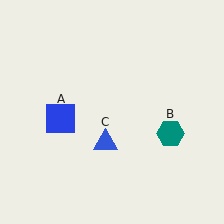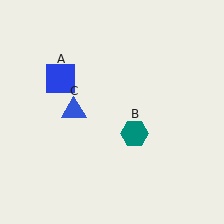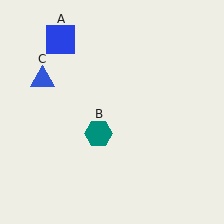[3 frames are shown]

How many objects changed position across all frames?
3 objects changed position: blue square (object A), teal hexagon (object B), blue triangle (object C).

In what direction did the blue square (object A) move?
The blue square (object A) moved up.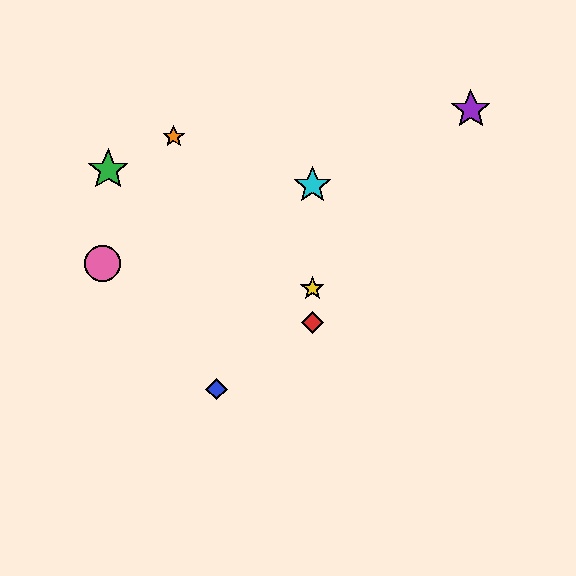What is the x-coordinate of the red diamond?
The red diamond is at x≈312.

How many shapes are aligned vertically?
3 shapes (the red diamond, the yellow star, the cyan star) are aligned vertically.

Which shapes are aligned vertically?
The red diamond, the yellow star, the cyan star are aligned vertically.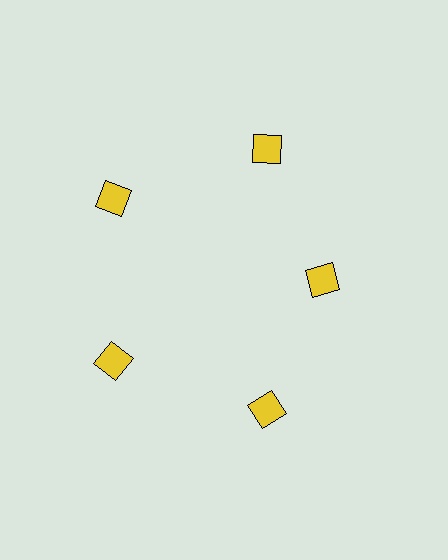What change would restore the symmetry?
The symmetry would be restored by moving it outward, back onto the ring so that all 5 diamonds sit at equal angles and equal distance from the center.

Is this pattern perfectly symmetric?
No. The 5 yellow diamonds are arranged in a ring, but one element near the 3 o'clock position is pulled inward toward the center, breaking the 5-fold rotational symmetry.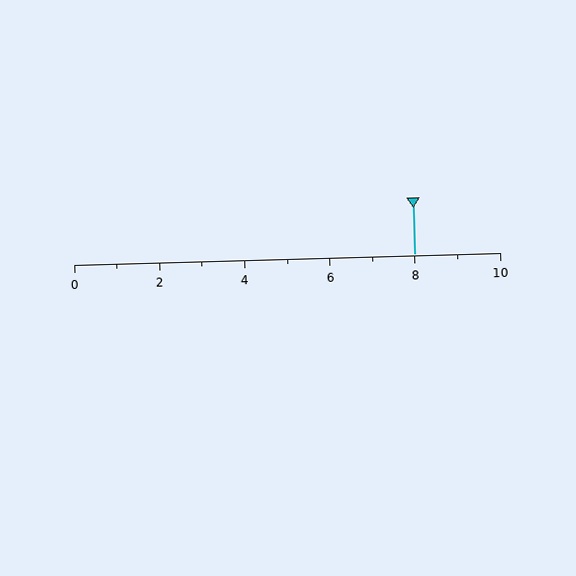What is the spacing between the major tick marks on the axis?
The major ticks are spaced 2 apart.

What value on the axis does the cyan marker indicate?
The marker indicates approximately 8.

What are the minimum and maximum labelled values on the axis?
The axis runs from 0 to 10.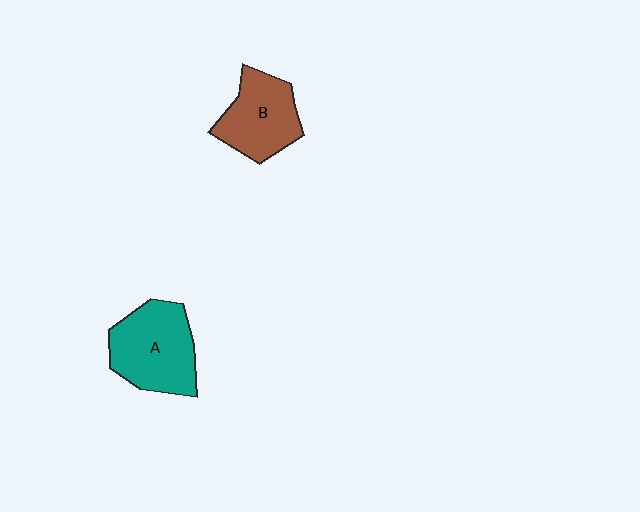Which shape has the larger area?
Shape A (teal).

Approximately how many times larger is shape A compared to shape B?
Approximately 1.2 times.